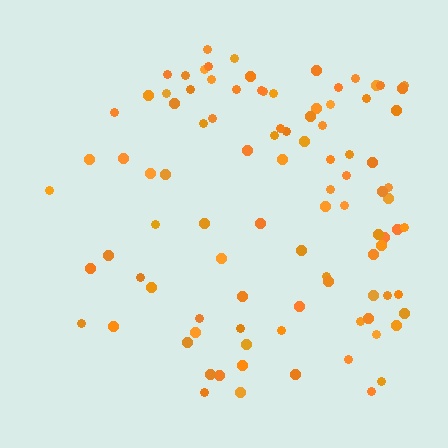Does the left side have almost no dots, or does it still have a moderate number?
Still a moderate number, just noticeably fewer than the right.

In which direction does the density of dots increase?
From left to right, with the right side densest.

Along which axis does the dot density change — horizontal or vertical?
Horizontal.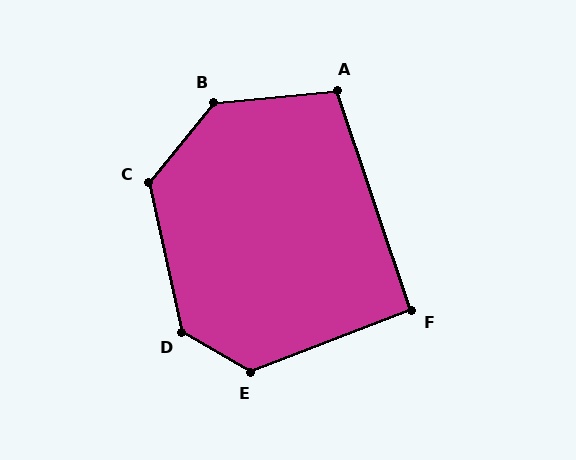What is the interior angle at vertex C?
Approximately 128 degrees (obtuse).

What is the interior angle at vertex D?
Approximately 133 degrees (obtuse).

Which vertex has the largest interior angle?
B, at approximately 135 degrees.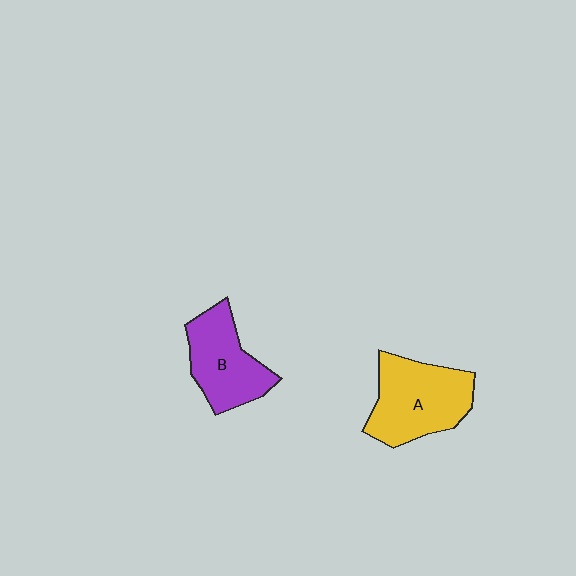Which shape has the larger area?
Shape A (yellow).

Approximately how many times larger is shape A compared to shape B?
Approximately 1.2 times.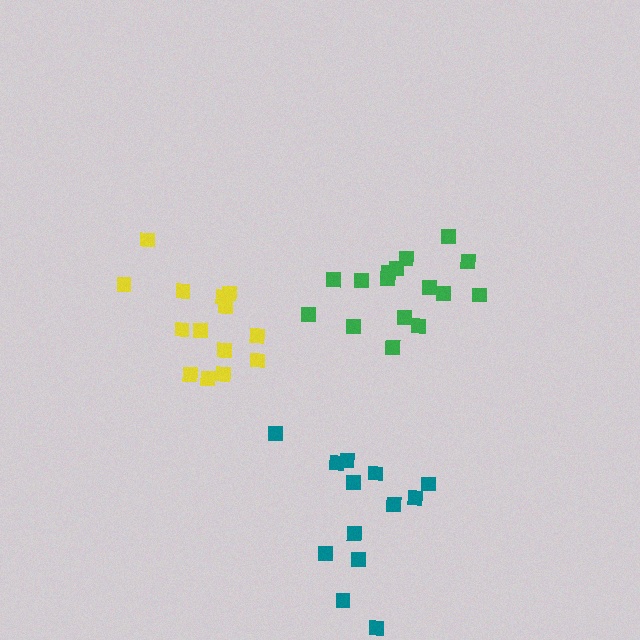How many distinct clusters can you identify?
There are 3 distinct clusters.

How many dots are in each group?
Group 1: 14 dots, Group 2: 16 dots, Group 3: 13 dots (43 total).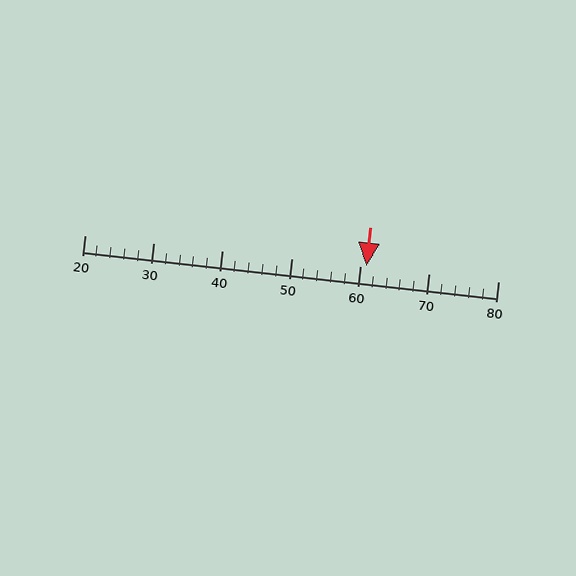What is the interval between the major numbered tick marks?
The major tick marks are spaced 10 units apart.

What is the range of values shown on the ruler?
The ruler shows values from 20 to 80.